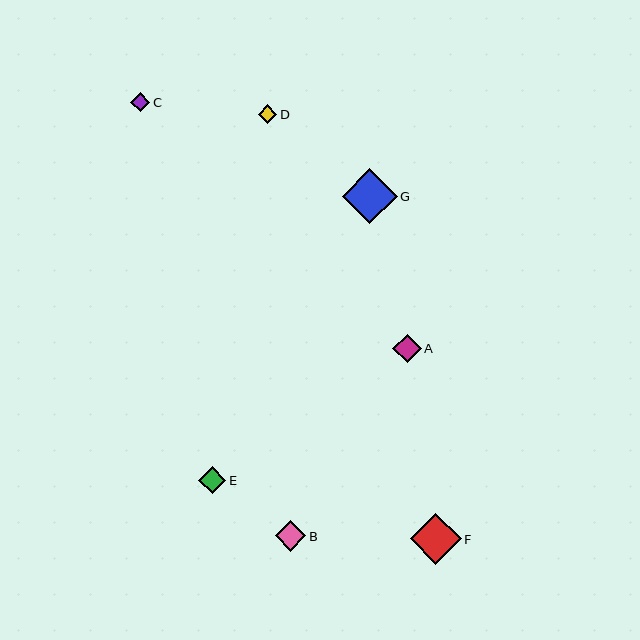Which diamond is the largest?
Diamond G is the largest with a size of approximately 55 pixels.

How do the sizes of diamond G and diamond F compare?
Diamond G and diamond F are approximately the same size.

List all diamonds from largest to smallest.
From largest to smallest: G, F, B, A, E, C, D.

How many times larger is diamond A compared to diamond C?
Diamond A is approximately 1.5 times the size of diamond C.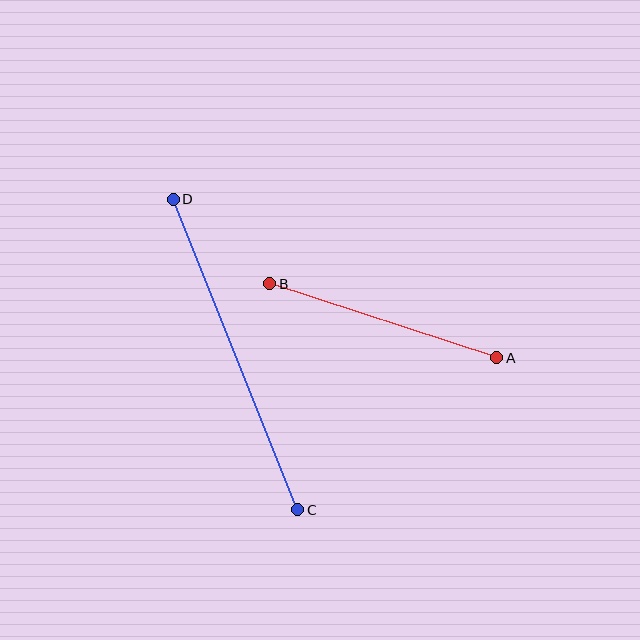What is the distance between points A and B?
The distance is approximately 239 pixels.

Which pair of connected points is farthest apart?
Points C and D are farthest apart.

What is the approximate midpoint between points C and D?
The midpoint is at approximately (235, 354) pixels.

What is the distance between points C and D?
The distance is approximately 335 pixels.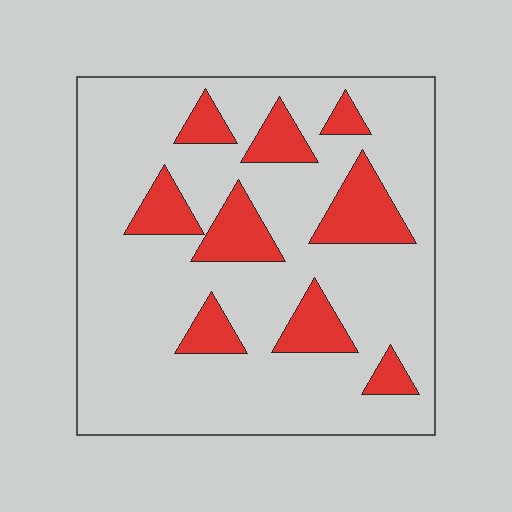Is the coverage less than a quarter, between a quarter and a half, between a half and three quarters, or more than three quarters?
Less than a quarter.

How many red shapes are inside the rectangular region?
9.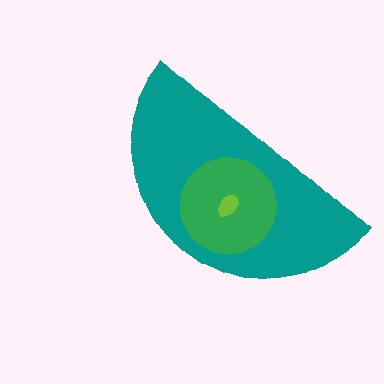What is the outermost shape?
The teal semicircle.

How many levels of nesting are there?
3.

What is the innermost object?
The lime ellipse.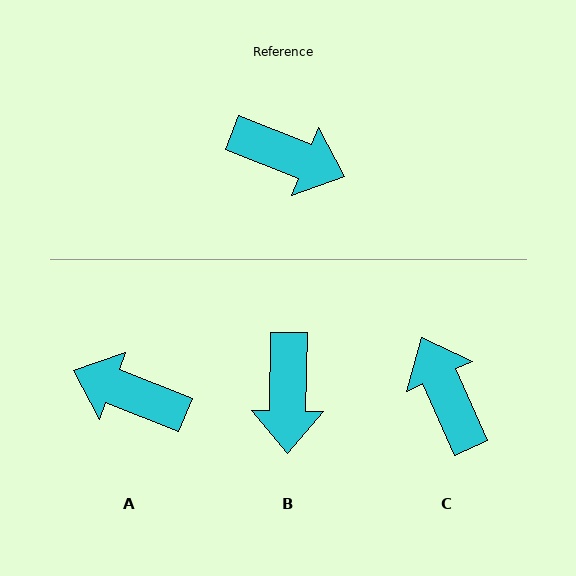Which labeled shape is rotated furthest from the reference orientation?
A, about 180 degrees away.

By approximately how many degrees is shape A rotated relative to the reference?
Approximately 180 degrees counter-clockwise.